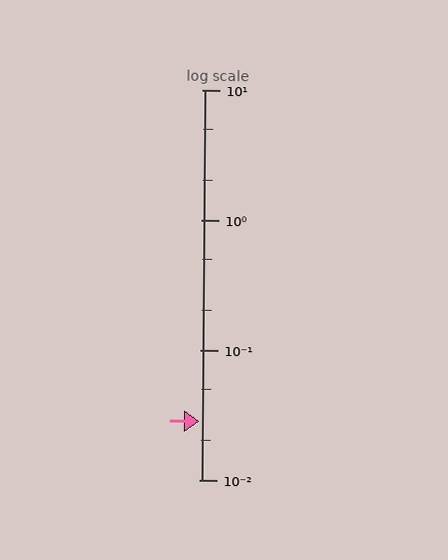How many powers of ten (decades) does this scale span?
The scale spans 3 decades, from 0.01 to 10.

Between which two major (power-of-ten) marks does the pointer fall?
The pointer is between 0.01 and 0.1.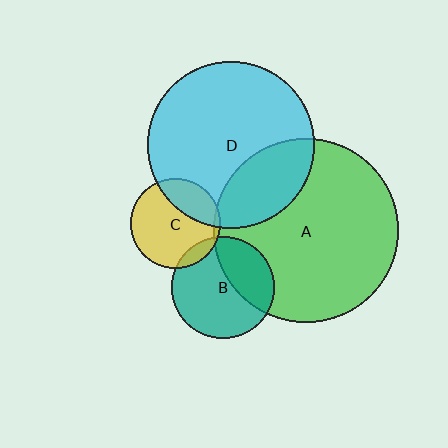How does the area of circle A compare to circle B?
Approximately 3.2 times.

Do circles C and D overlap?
Yes.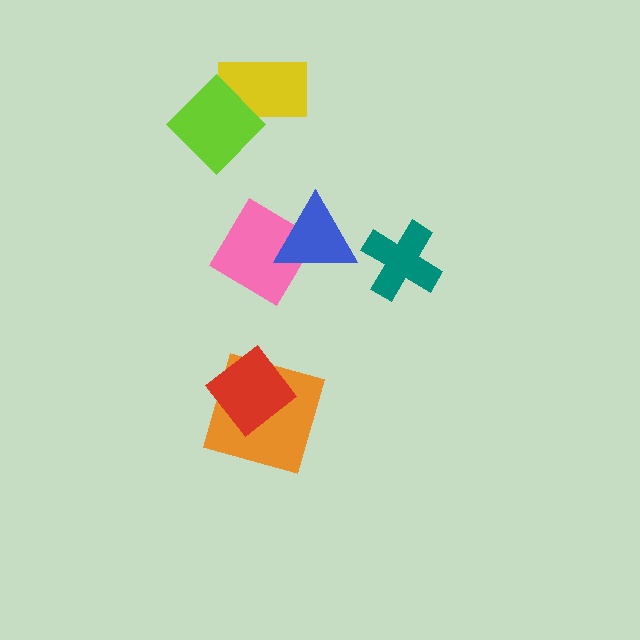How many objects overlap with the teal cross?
0 objects overlap with the teal cross.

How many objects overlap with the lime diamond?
1 object overlaps with the lime diamond.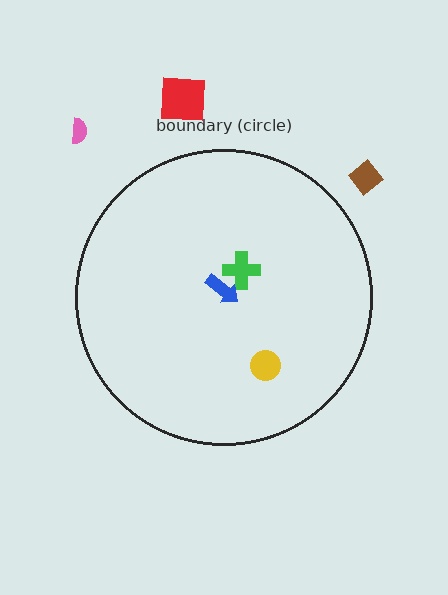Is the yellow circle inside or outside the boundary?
Inside.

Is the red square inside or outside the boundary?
Outside.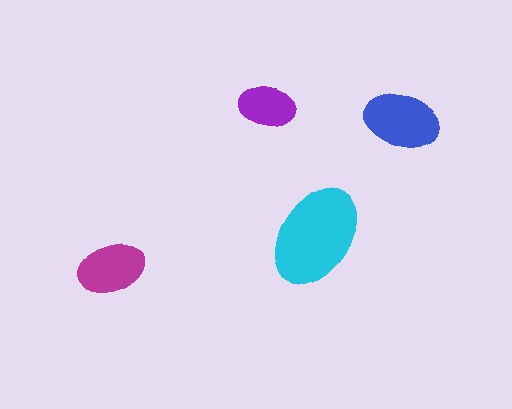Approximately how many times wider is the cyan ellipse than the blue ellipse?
About 1.5 times wider.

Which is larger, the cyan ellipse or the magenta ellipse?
The cyan one.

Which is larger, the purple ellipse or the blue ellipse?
The blue one.